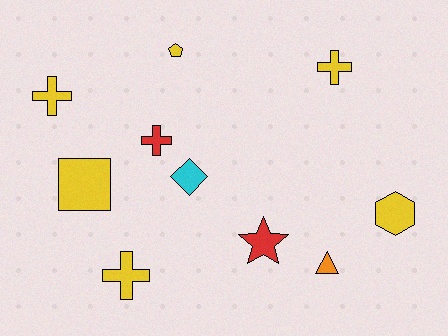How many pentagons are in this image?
There is 1 pentagon.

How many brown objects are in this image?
There are no brown objects.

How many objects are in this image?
There are 10 objects.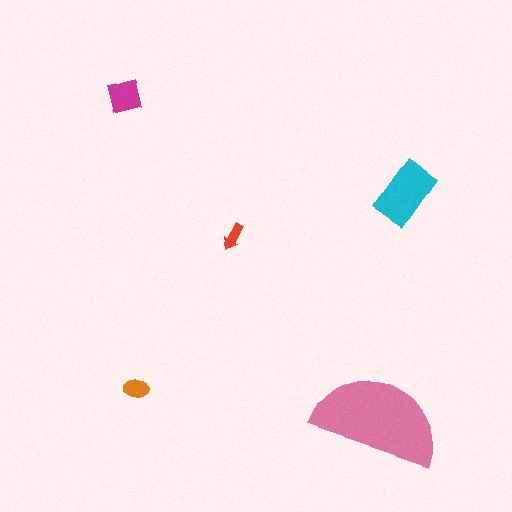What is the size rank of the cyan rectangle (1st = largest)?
2nd.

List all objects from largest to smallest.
The pink semicircle, the cyan rectangle, the magenta square, the orange ellipse, the red arrow.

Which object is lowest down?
The pink semicircle is bottommost.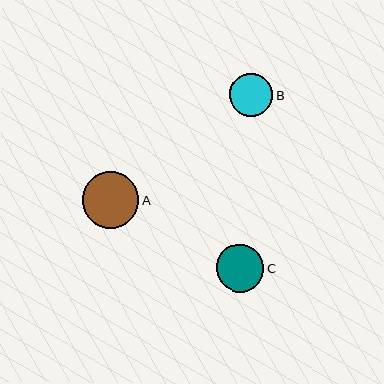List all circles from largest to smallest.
From largest to smallest: A, C, B.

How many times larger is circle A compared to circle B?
Circle A is approximately 1.3 times the size of circle B.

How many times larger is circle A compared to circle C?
Circle A is approximately 1.2 times the size of circle C.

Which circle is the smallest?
Circle B is the smallest with a size of approximately 43 pixels.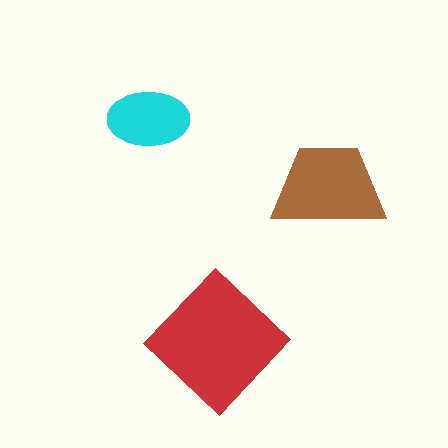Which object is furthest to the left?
The cyan ellipse is leftmost.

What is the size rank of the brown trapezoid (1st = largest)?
2nd.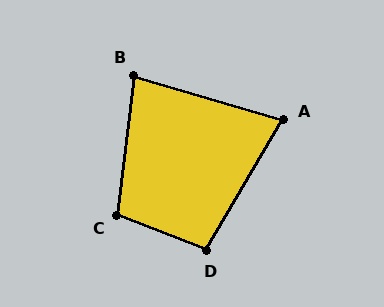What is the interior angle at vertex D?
Approximately 100 degrees (obtuse).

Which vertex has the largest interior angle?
C, at approximately 104 degrees.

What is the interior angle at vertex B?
Approximately 80 degrees (acute).